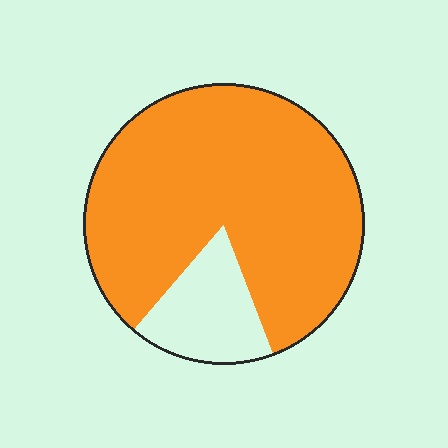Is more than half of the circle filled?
Yes.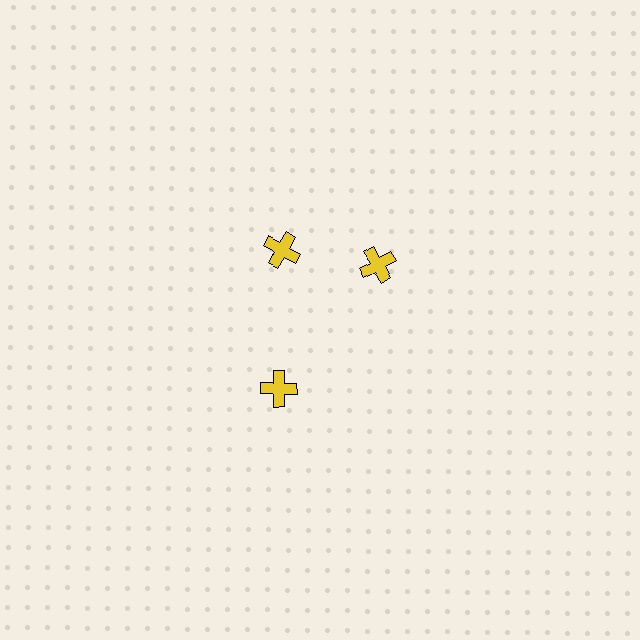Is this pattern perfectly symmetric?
No. The 3 yellow crosses are arranged in a ring, but one element near the 3 o'clock position is rotated out of alignment along the ring, breaking the 3-fold rotational symmetry.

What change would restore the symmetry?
The symmetry would be restored by rotating it back into even spacing with its neighbors so that all 3 crosses sit at equal angles and equal distance from the center.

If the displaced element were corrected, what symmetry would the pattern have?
It would have 3-fold rotational symmetry — the pattern would map onto itself every 120 degrees.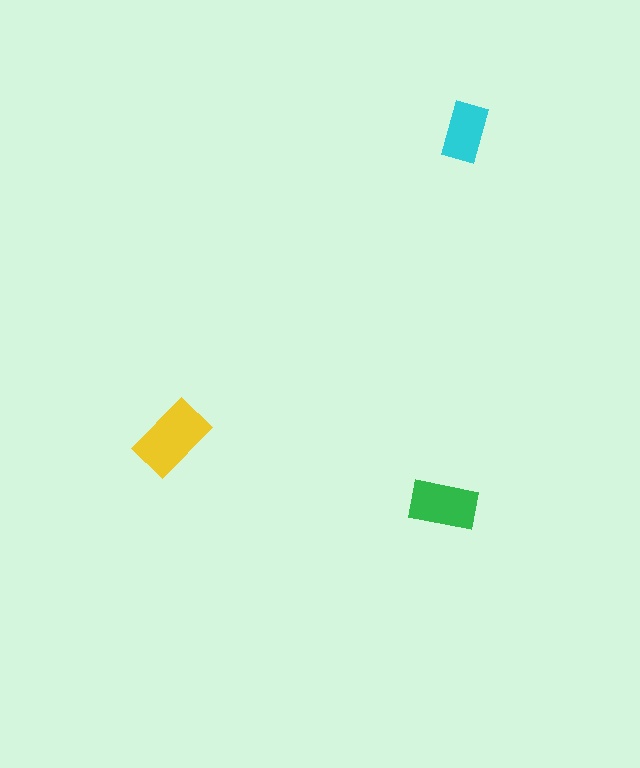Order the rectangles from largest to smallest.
the yellow one, the green one, the cyan one.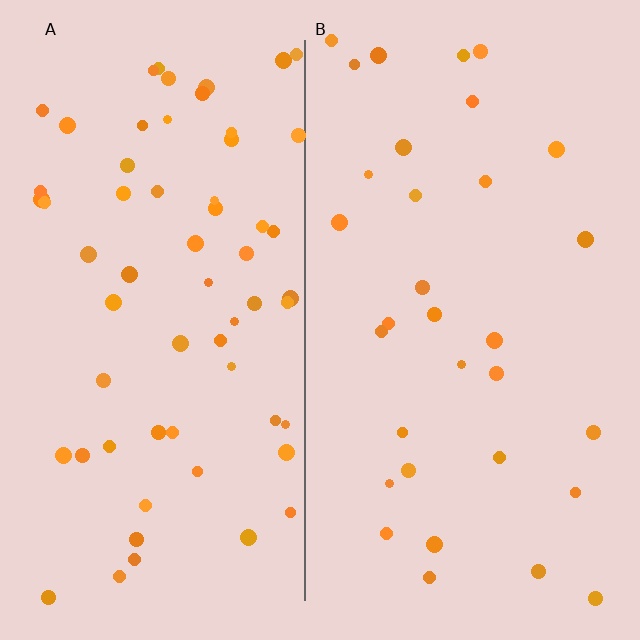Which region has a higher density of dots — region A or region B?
A (the left).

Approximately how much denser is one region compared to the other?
Approximately 1.9× — region A over region B.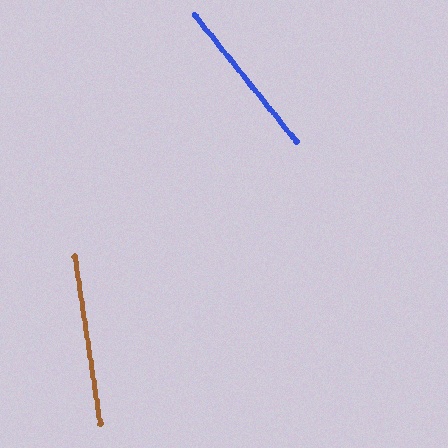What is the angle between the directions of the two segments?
Approximately 30 degrees.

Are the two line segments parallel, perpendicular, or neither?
Neither parallel nor perpendicular — they differ by about 30°.